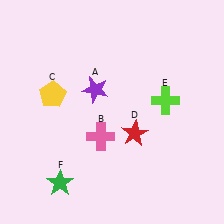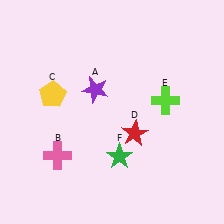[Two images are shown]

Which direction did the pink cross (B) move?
The pink cross (B) moved left.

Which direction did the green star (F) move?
The green star (F) moved right.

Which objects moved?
The objects that moved are: the pink cross (B), the green star (F).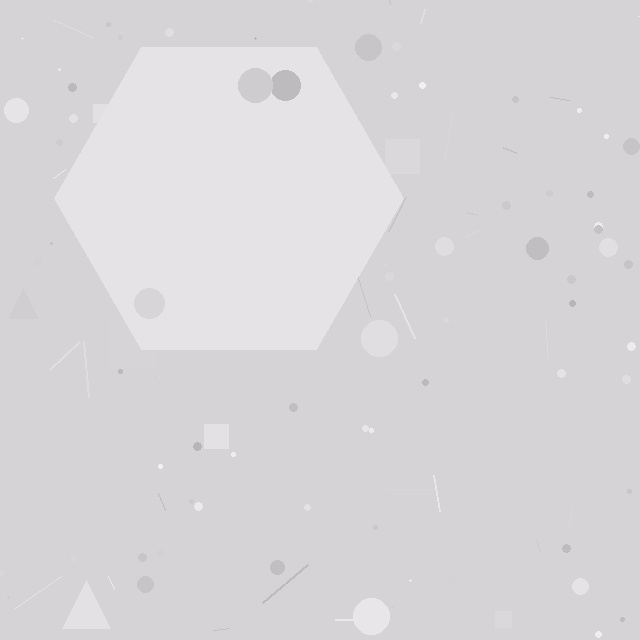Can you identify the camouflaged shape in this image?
The camouflaged shape is a hexagon.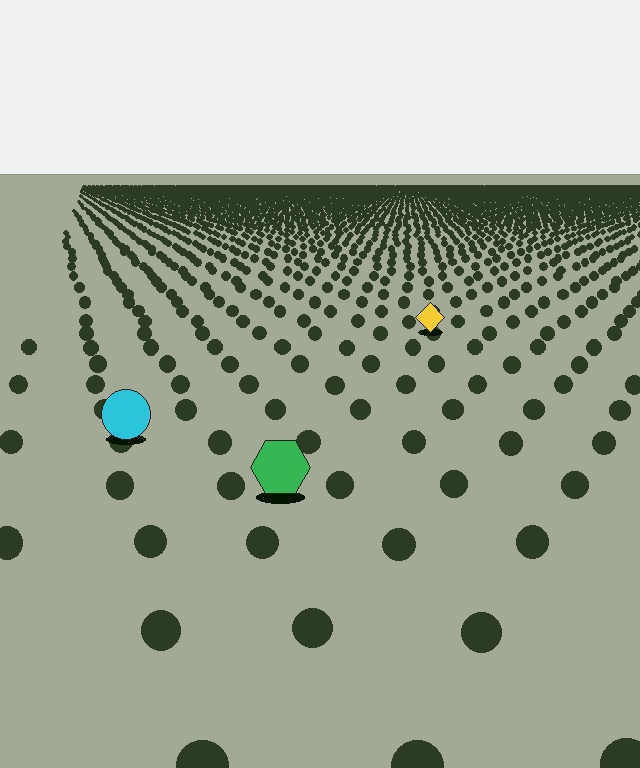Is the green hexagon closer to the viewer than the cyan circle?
Yes. The green hexagon is closer — you can tell from the texture gradient: the ground texture is coarser near it.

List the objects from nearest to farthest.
From nearest to farthest: the green hexagon, the cyan circle, the yellow diamond.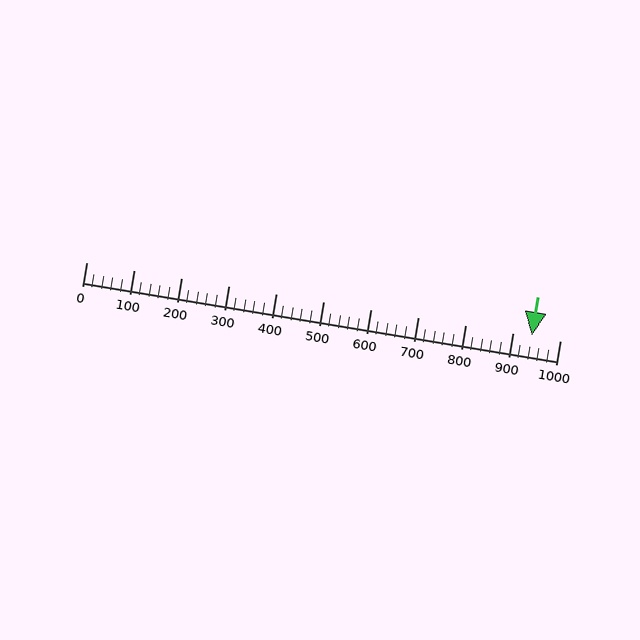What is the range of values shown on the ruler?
The ruler shows values from 0 to 1000.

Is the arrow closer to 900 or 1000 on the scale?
The arrow is closer to 900.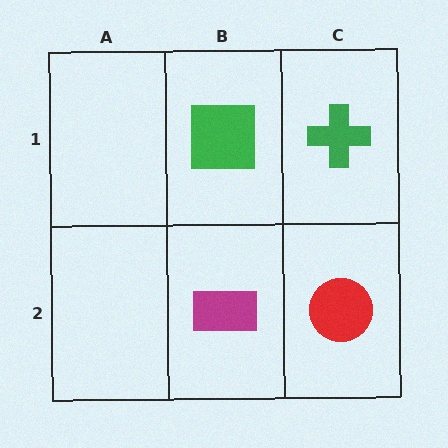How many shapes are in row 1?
2 shapes.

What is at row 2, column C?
A red circle.